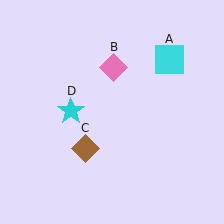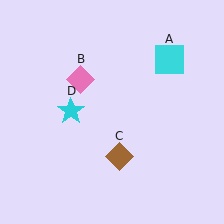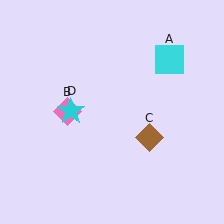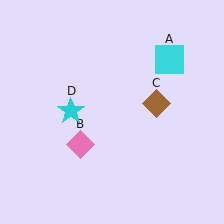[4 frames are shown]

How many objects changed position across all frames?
2 objects changed position: pink diamond (object B), brown diamond (object C).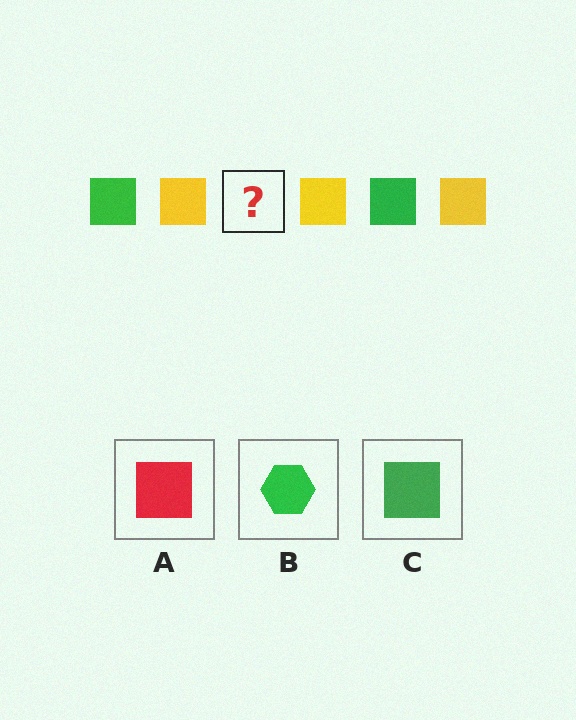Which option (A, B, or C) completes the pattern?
C.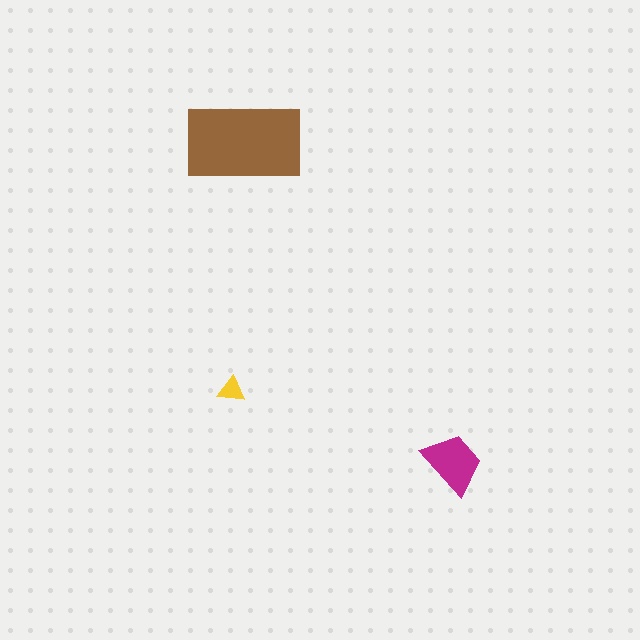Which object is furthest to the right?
The magenta trapezoid is rightmost.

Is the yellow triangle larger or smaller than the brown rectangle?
Smaller.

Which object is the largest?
The brown rectangle.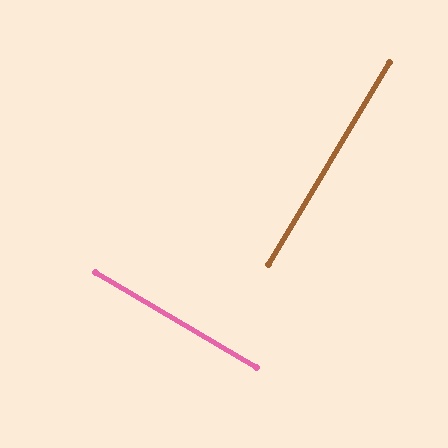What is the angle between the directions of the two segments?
Approximately 90 degrees.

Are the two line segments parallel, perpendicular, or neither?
Perpendicular — they meet at approximately 90°.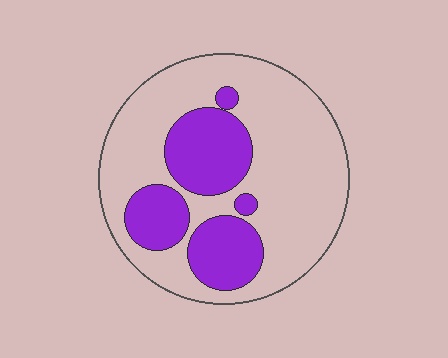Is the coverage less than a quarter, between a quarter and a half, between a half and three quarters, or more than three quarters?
Between a quarter and a half.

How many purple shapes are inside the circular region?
5.